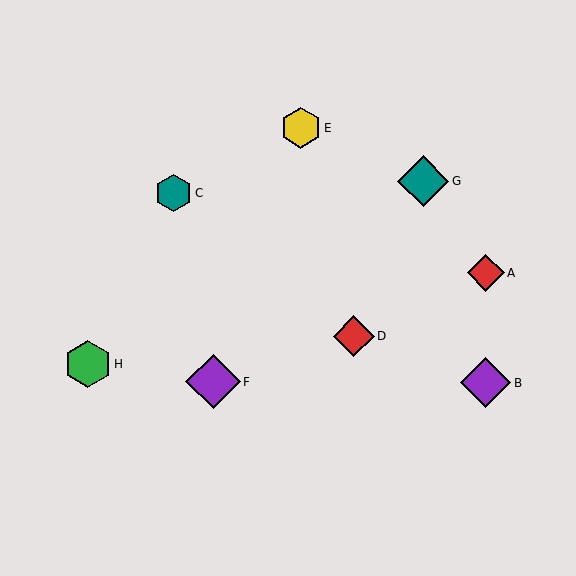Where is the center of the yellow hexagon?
The center of the yellow hexagon is at (301, 128).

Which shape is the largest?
The purple diamond (labeled F) is the largest.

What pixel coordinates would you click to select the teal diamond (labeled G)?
Click at (423, 181) to select the teal diamond G.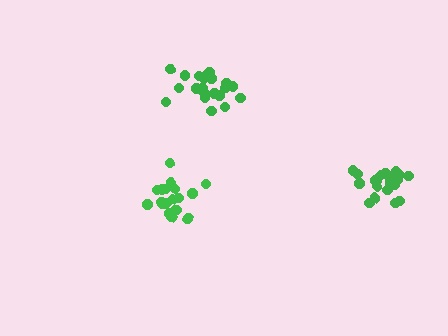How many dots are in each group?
Group 1: 21 dots, Group 2: 21 dots, Group 3: 19 dots (61 total).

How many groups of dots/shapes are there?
There are 3 groups.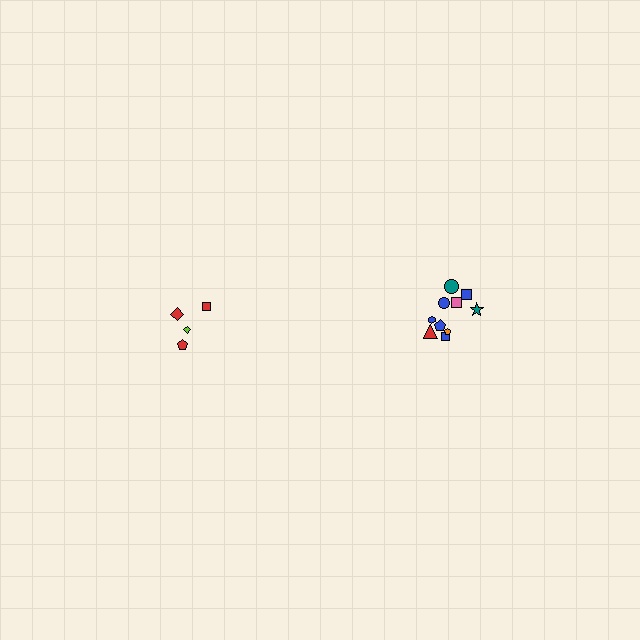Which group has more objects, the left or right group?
The right group.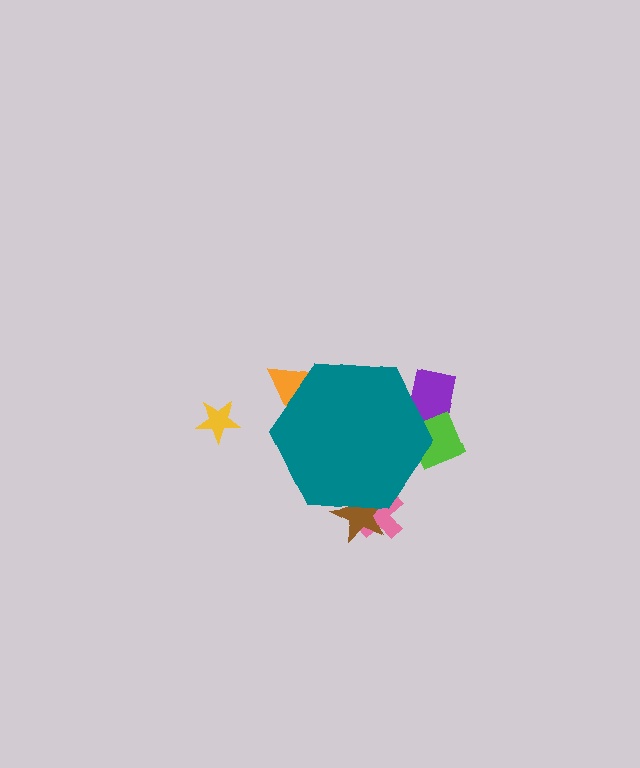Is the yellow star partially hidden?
No, the yellow star is fully visible.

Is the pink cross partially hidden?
Yes, the pink cross is partially hidden behind the teal hexagon.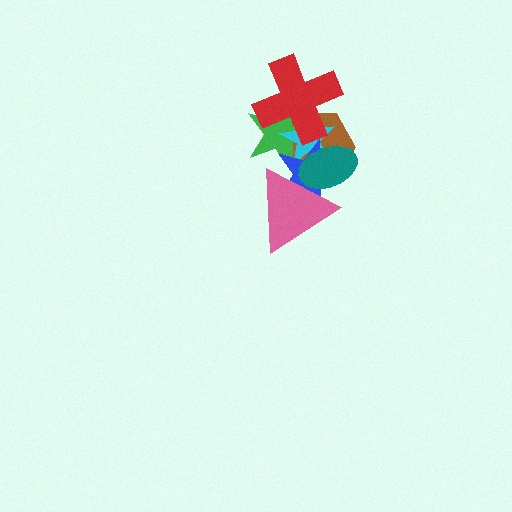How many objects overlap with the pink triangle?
4 objects overlap with the pink triangle.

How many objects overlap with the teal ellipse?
5 objects overlap with the teal ellipse.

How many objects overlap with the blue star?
5 objects overlap with the blue star.